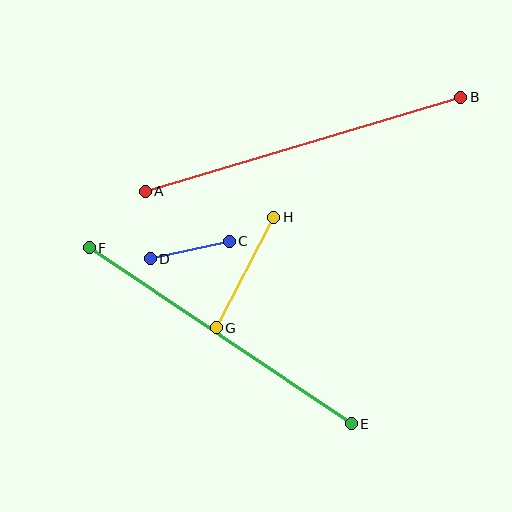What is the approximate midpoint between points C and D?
The midpoint is at approximately (190, 250) pixels.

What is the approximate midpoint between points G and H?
The midpoint is at approximately (245, 272) pixels.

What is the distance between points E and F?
The distance is approximately 316 pixels.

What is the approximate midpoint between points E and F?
The midpoint is at approximately (220, 336) pixels.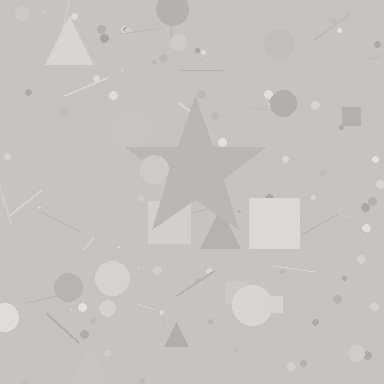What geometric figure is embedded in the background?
A star is embedded in the background.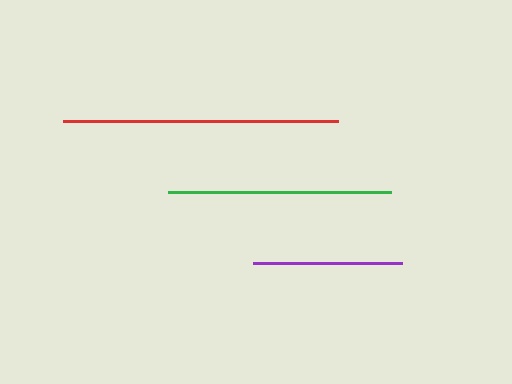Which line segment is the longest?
The red line is the longest at approximately 275 pixels.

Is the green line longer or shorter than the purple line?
The green line is longer than the purple line.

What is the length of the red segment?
The red segment is approximately 275 pixels long.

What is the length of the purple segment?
The purple segment is approximately 148 pixels long.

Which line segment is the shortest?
The purple line is the shortest at approximately 148 pixels.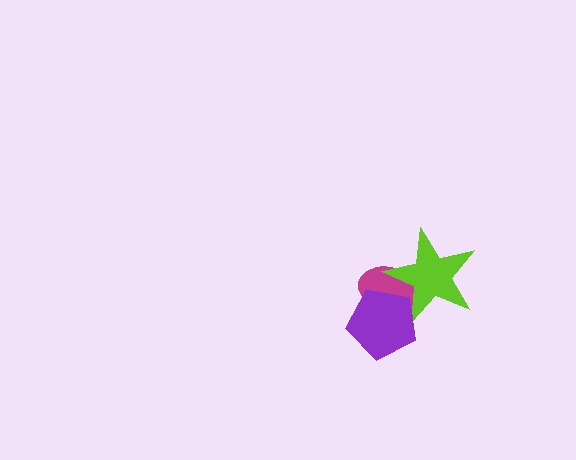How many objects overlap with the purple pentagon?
2 objects overlap with the purple pentagon.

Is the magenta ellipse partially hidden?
Yes, it is partially covered by another shape.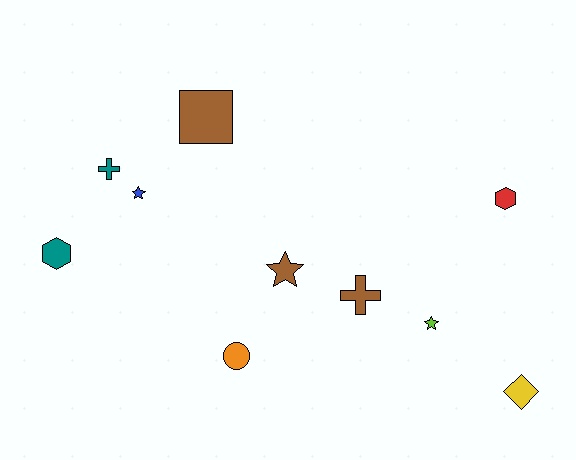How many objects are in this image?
There are 10 objects.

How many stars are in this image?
There are 3 stars.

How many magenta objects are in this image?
There are no magenta objects.